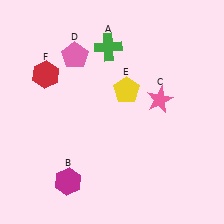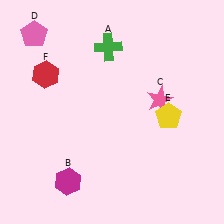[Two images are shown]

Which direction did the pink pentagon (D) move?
The pink pentagon (D) moved left.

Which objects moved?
The objects that moved are: the pink pentagon (D), the yellow pentagon (E).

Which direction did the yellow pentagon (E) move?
The yellow pentagon (E) moved right.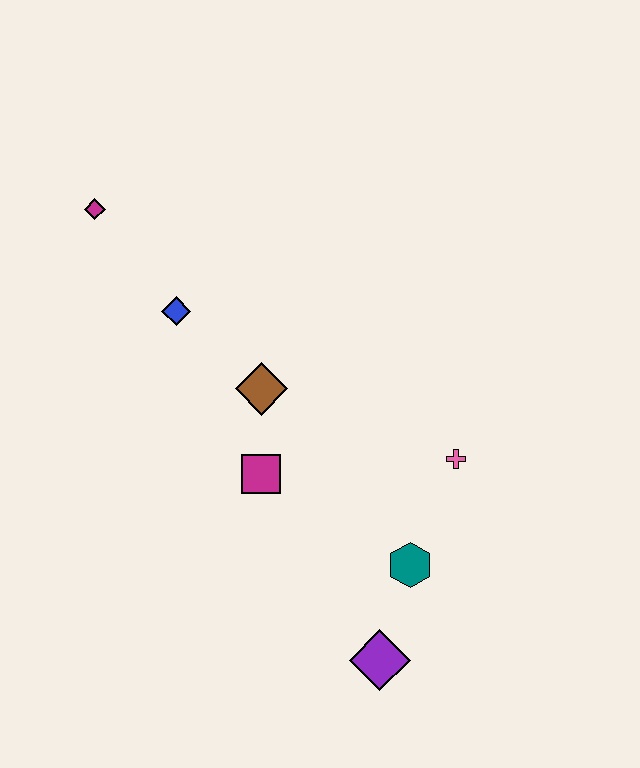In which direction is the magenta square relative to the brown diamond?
The magenta square is below the brown diamond.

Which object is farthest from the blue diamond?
The purple diamond is farthest from the blue diamond.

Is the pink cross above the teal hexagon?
Yes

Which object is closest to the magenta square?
The brown diamond is closest to the magenta square.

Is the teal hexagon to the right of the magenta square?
Yes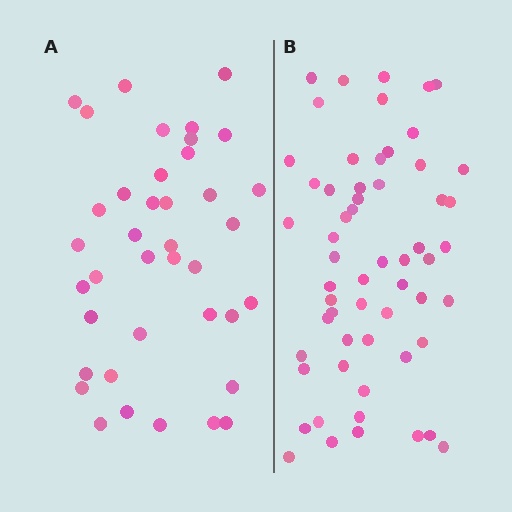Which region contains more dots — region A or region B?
Region B (the right region) has more dots.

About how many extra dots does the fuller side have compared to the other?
Region B has approximately 20 more dots than region A.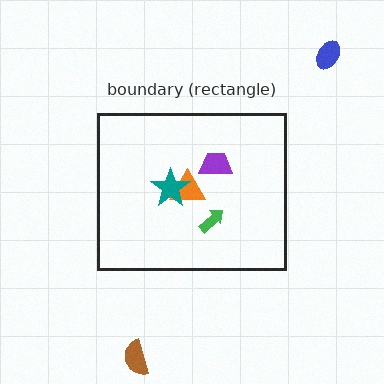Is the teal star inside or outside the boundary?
Inside.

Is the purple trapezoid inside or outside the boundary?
Inside.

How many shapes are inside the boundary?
4 inside, 2 outside.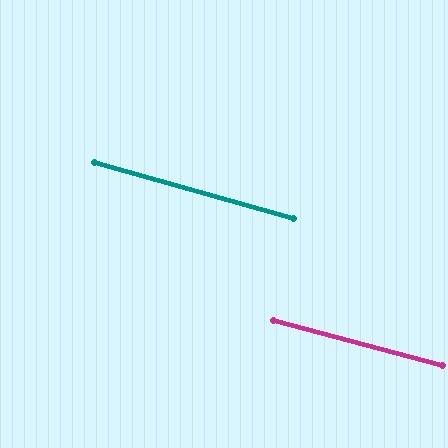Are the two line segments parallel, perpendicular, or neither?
Parallel — their directions differ by only 0.6°.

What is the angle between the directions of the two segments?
Approximately 1 degree.